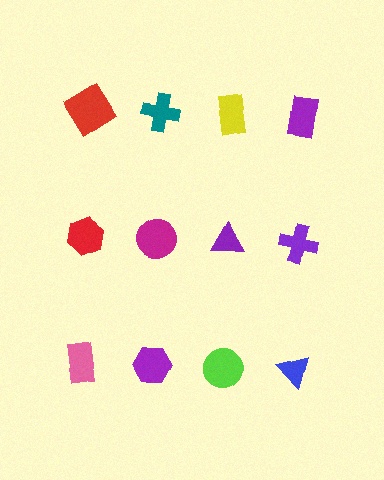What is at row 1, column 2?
A teal cross.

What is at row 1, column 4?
A purple rectangle.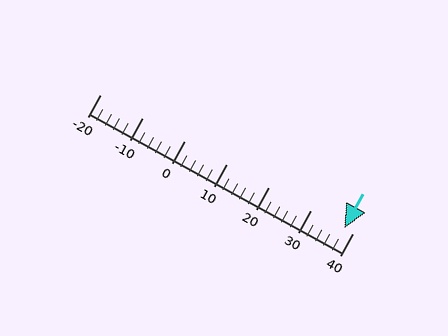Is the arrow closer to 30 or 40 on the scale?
The arrow is closer to 40.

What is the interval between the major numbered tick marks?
The major tick marks are spaced 10 units apart.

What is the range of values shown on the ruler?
The ruler shows values from -20 to 40.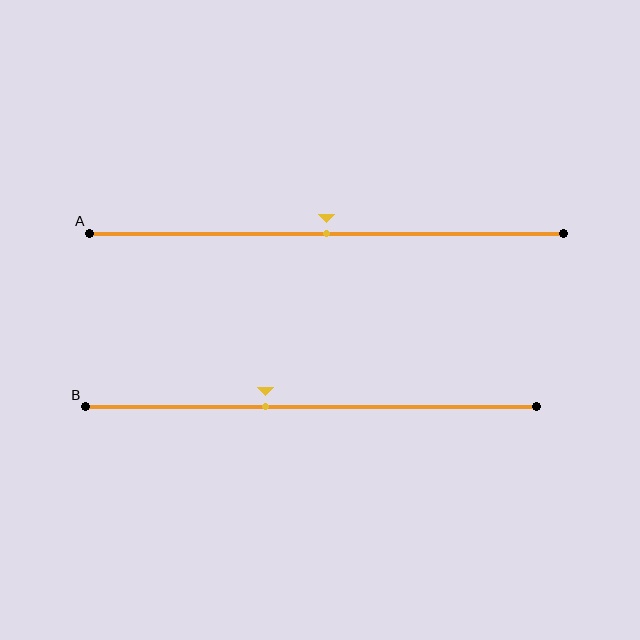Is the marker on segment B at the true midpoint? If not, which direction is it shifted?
No, the marker on segment B is shifted to the left by about 10% of the segment length.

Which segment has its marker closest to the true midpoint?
Segment A has its marker closest to the true midpoint.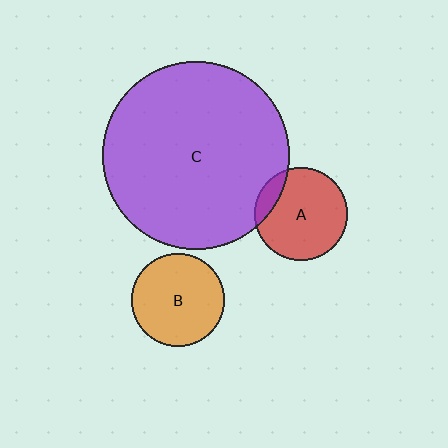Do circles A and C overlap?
Yes.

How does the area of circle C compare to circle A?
Approximately 4.1 times.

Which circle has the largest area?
Circle C (purple).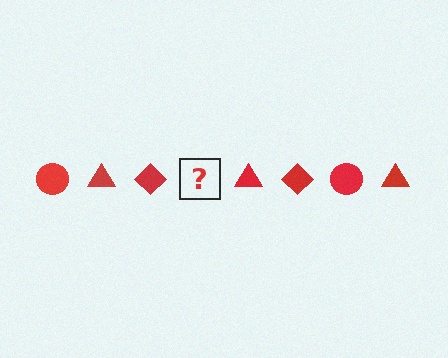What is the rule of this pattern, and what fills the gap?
The rule is that the pattern cycles through circle, triangle, diamond shapes in red. The gap should be filled with a red circle.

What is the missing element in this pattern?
The missing element is a red circle.